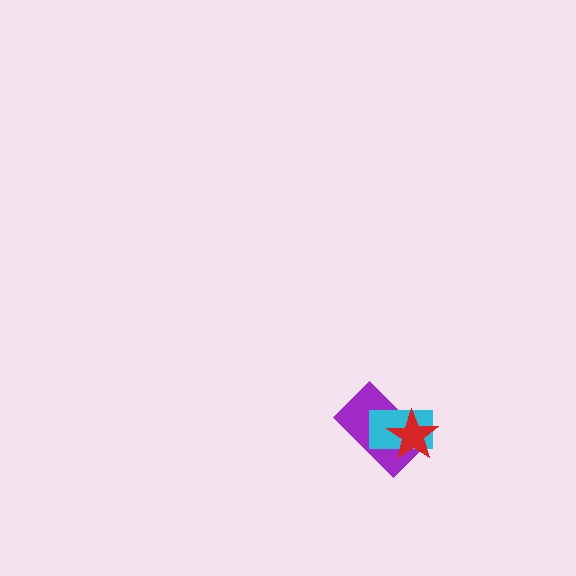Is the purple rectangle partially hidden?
Yes, it is partially covered by another shape.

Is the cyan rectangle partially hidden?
Yes, it is partially covered by another shape.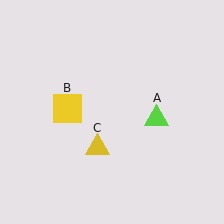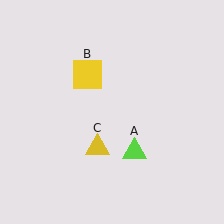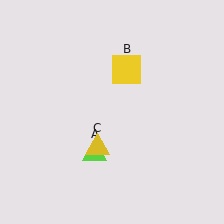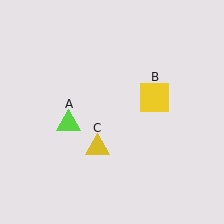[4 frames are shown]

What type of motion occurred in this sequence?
The lime triangle (object A), yellow square (object B) rotated clockwise around the center of the scene.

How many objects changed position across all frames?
2 objects changed position: lime triangle (object A), yellow square (object B).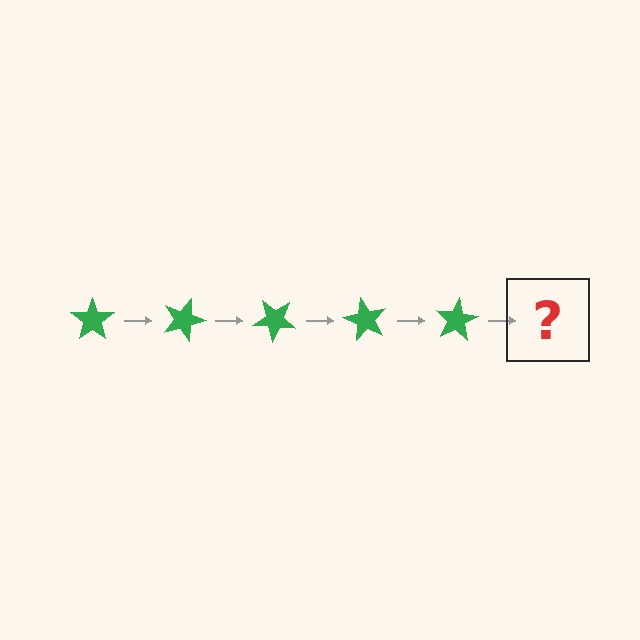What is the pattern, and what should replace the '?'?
The pattern is that the star rotates 20 degrees each step. The '?' should be a green star rotated 100 degrees.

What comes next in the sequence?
The next element should be a green star rotated 100 degrees.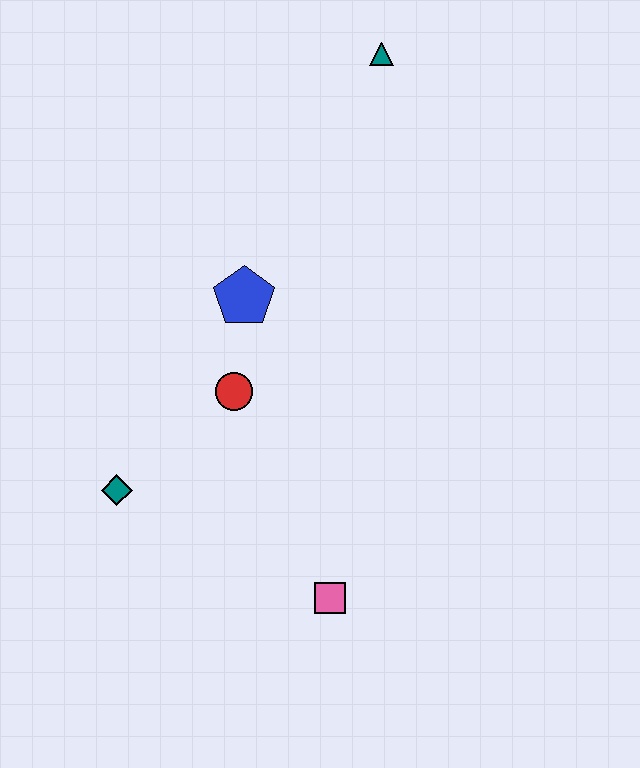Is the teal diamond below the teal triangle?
Yes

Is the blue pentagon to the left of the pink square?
Yes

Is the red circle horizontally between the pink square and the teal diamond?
Yes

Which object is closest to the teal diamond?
The red circle is closest to the teal diamond.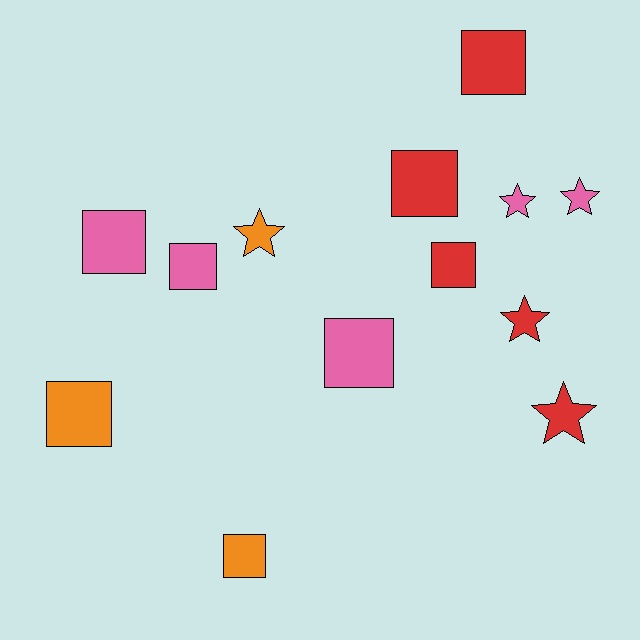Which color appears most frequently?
Pink, with 5 objects.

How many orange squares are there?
There are 2 orange squares.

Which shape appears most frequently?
Square, with 8 objects.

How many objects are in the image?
There are 13 objects.